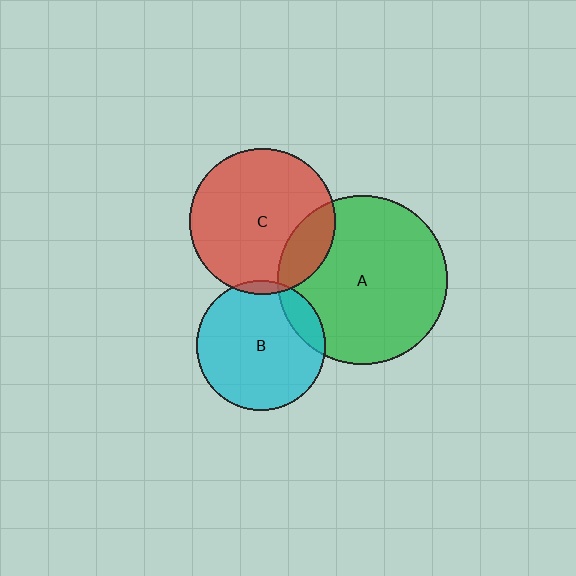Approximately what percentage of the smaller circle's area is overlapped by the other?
Approximately 15%.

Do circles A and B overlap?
Yes.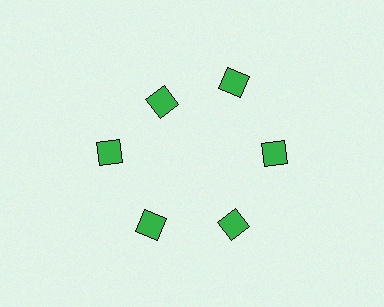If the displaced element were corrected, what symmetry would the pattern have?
It would have 6-fold rotational symmetry — the pattern would map onto itself every 60 degrees.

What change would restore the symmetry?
The symmetry would be restored by moving it outward, back onto the ring so that all 6 squares sit at equal angles and equal distance from the center.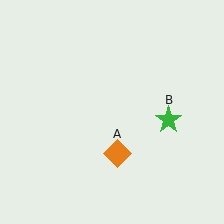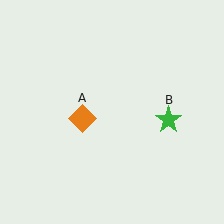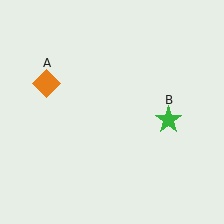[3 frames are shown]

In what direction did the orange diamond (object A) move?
The orange diamond (object A) moved up and to the left.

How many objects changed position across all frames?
1 object changed position: orange diamond (object A).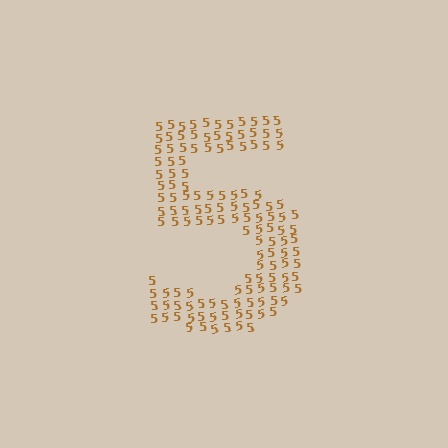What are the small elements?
The small elements are digit 5's.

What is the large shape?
The large shape is the digit 5.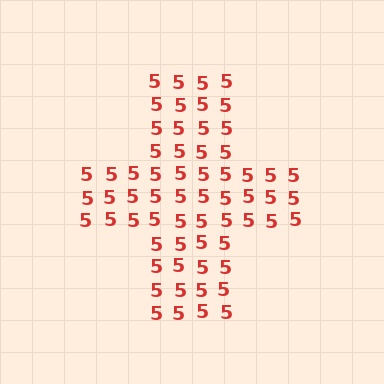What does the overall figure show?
The overall figure shows a cross.